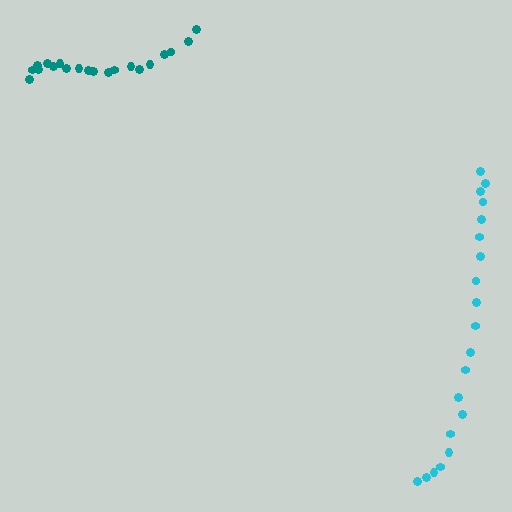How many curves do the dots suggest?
There are 2 distinct paths.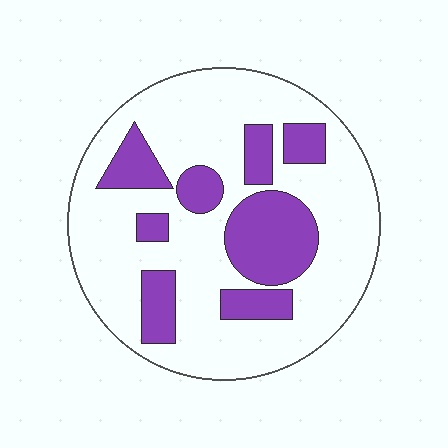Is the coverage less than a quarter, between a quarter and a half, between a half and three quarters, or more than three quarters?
Between a quarter and a half.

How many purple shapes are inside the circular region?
8.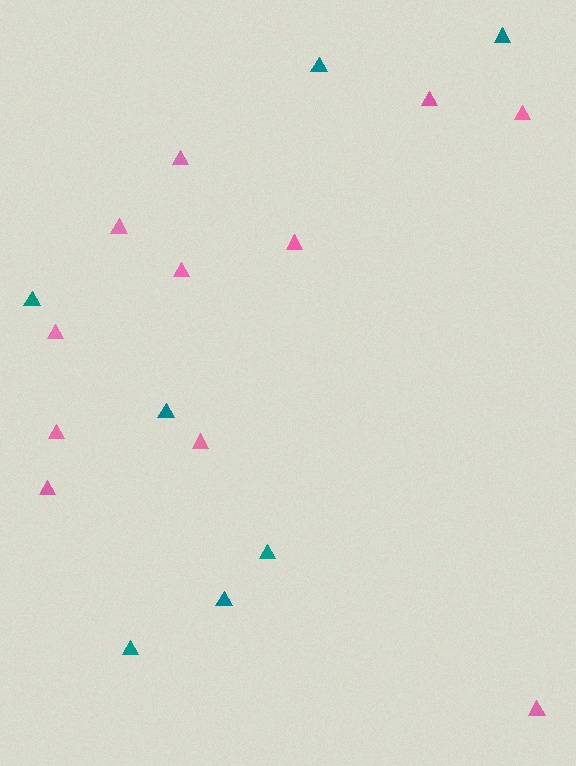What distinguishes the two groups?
There are 2 groups: one group of pink triangles (11) and one group of teal triangles (7).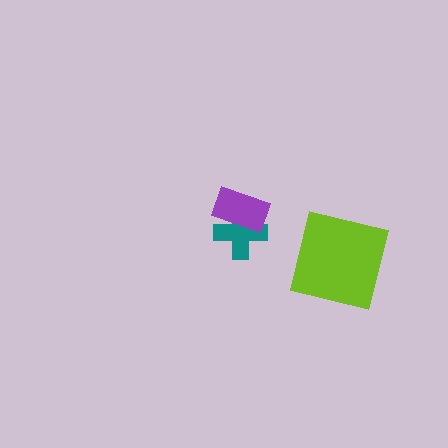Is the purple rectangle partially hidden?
No, no other shape covers it.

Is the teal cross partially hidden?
Yes, it is partially covered by another shape.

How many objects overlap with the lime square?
0 objects overlap with the lime square.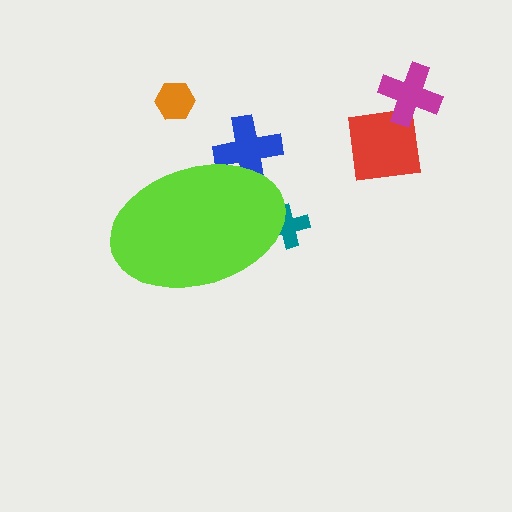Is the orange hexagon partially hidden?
No, the orange hexagon is fully visible.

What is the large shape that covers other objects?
A lime ellipse.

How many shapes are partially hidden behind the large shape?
2 shapes are partially hidden.